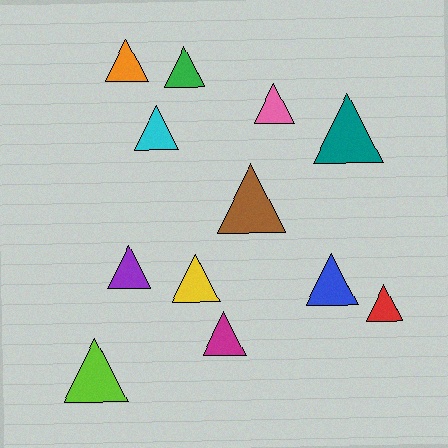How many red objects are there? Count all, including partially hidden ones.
There is 1 red object.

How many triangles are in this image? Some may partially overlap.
There are 12 triangles.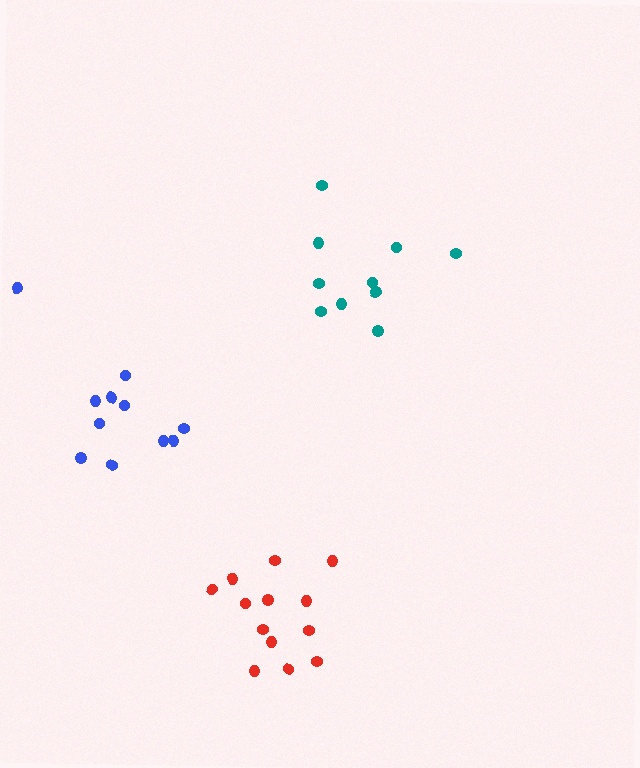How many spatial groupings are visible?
There are 3 spatial groupings.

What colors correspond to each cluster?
The clusters are colored: blue, teal, red.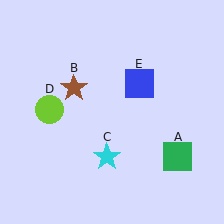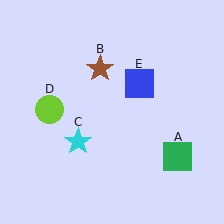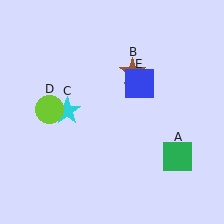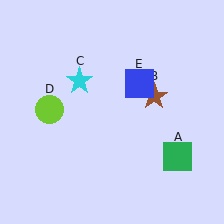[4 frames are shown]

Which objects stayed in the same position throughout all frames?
Green square (object A) and lime circle (object D) and blue square (object E) remained stationary.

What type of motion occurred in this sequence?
The brown star (object B), cyan star (object C) rotated clockwise around the center of the scene.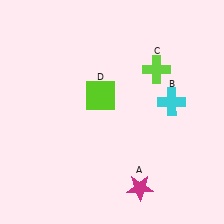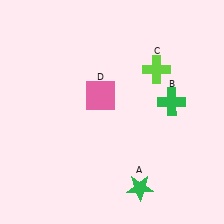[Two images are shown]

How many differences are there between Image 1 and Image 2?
There are 3 differences between the two images.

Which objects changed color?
A changed from magenta to green. B changed from cyan to green. D changed from lime to pink.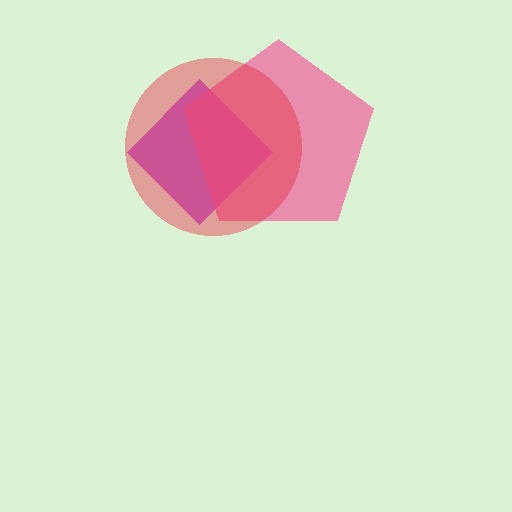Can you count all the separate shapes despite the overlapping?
Yes, there are 3 separate shapes.